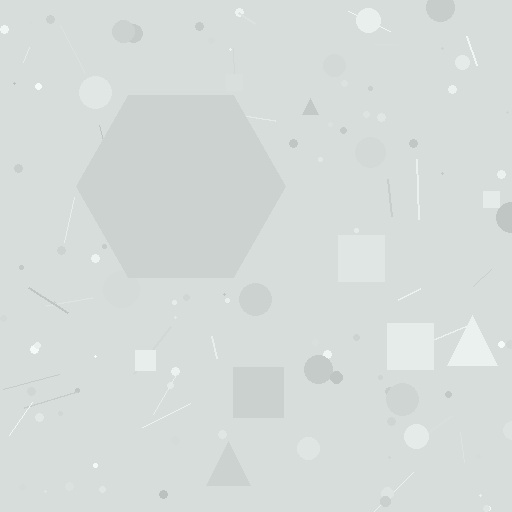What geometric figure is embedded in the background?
A hexagon is embedded in the background.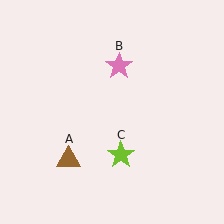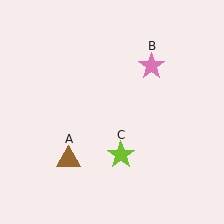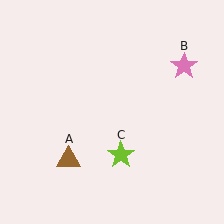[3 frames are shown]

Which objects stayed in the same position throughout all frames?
Brown triangle (object A) and lime star (object C) remained stationary.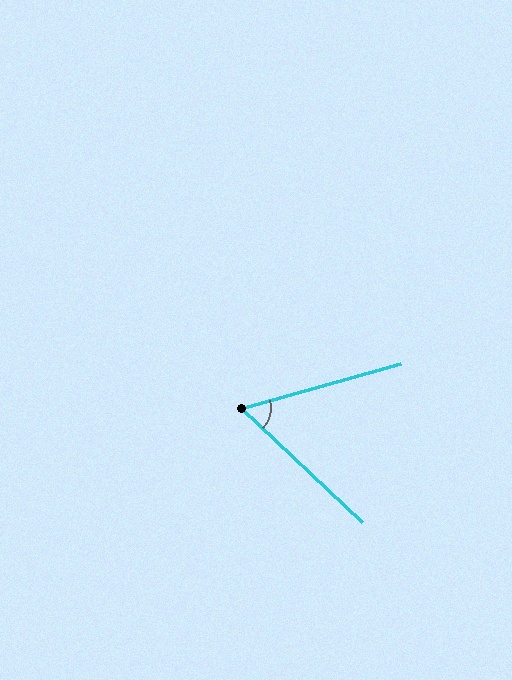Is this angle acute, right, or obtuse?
It is acute.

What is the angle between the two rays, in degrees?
Approximately 59 degrees.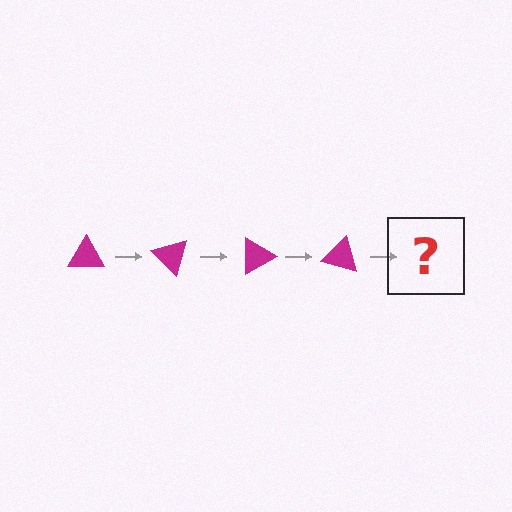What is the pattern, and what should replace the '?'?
The pattern is that the triangle rotates 45 degrees each step. The '?' should be a magenta triangle rotated 180 degrees.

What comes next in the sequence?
The next element should be a magenta triangle rotated 180 degrees.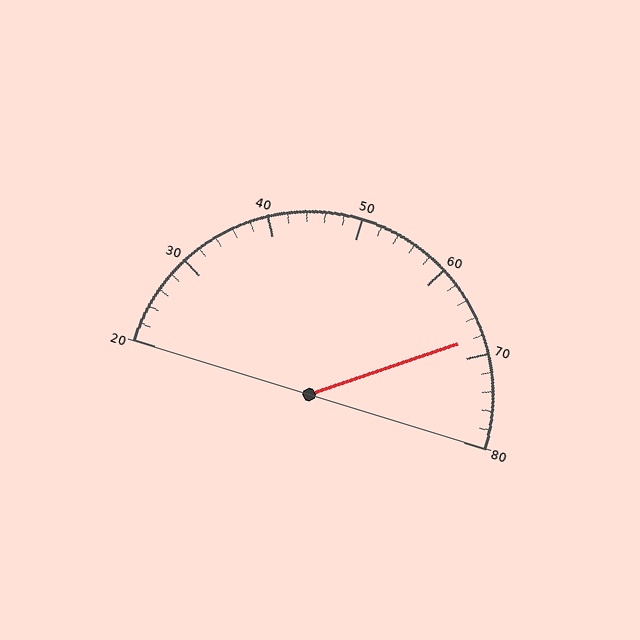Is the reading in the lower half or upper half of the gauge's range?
The reading is in the upper half of the range (20 to 80).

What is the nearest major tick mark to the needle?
The nearest major tick mark is 70.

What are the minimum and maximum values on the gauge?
The gauge ranges from 20 to 80.